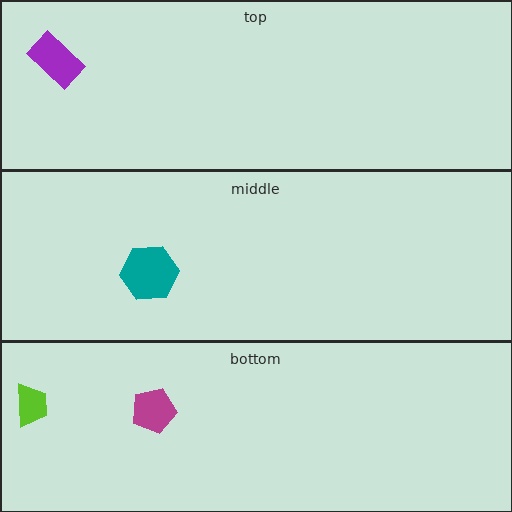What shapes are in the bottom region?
The lime trapezoid, the magenta pentagon.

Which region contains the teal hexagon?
The middle region.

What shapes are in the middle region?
The teal hexagon.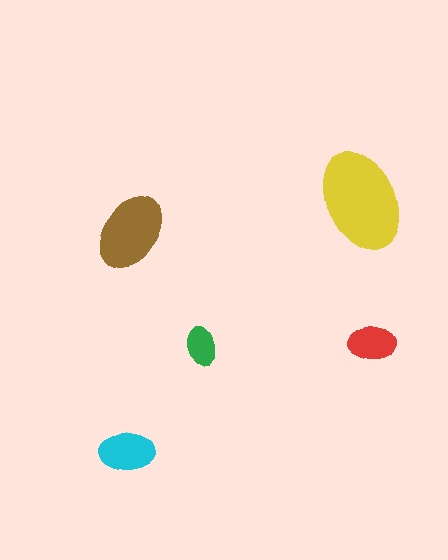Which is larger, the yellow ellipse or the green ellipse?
The yellow one.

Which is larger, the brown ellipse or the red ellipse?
The brown one.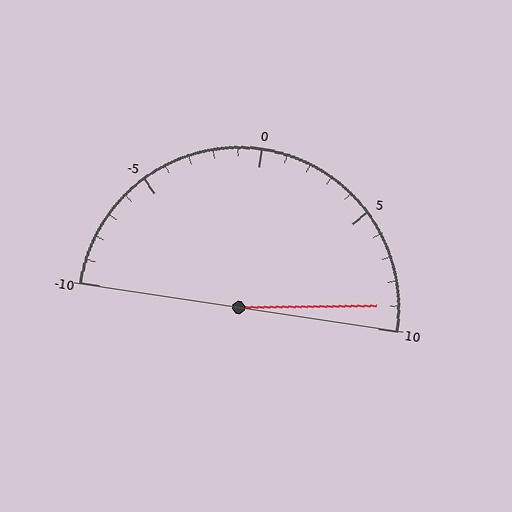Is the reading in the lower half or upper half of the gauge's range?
The reading is in the upper half of the range (-10 to 10).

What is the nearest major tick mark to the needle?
The nearest major tick mark is 10.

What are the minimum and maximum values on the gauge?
The gauge ranges from -10 to 10.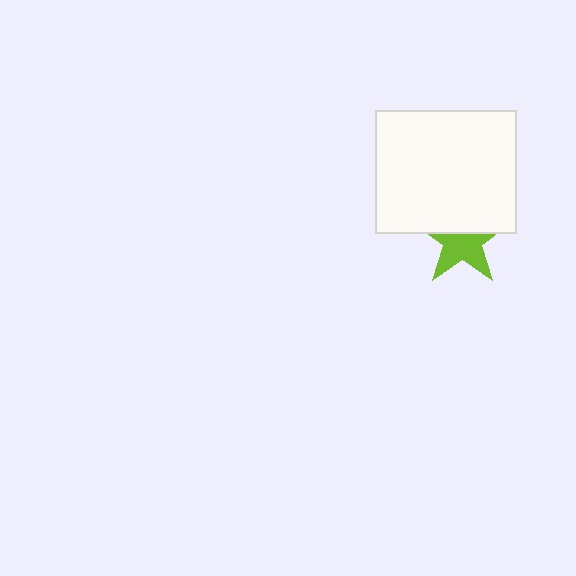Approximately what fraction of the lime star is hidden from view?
Roughly 42% of the lime star is hidden behind the white rectangle.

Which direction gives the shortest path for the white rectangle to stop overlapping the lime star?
Moving up gives the shortest separation.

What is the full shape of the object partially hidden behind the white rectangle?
The partially hidden object is a lime star.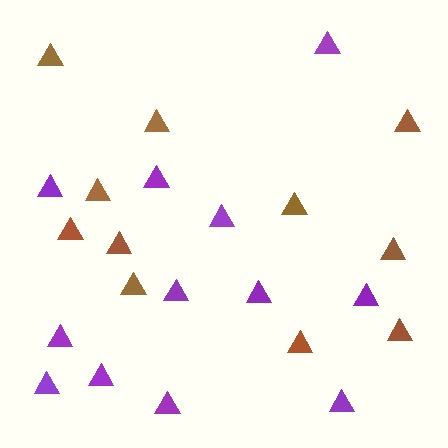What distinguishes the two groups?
There are 2 groups: one group of purple triangles (12) and one group of brown triangles (11).